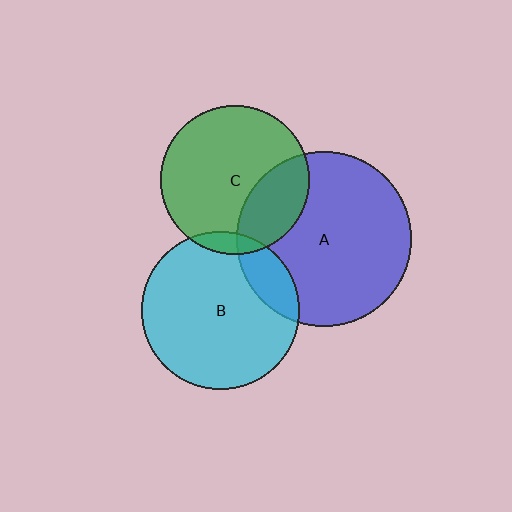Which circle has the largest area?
Circle A (blue).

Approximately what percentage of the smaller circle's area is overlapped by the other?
Approximately 5%.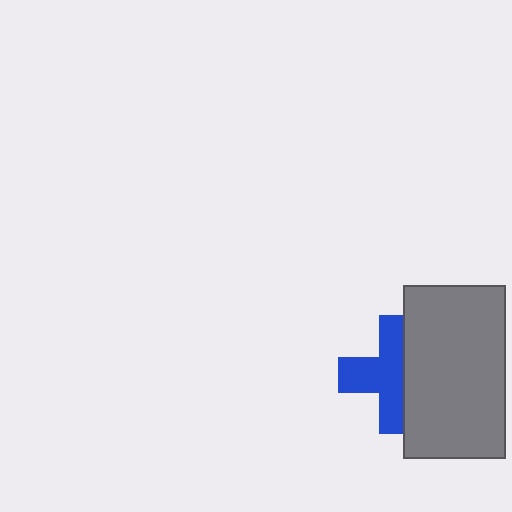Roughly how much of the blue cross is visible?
About half of it is visible (roughly 60%).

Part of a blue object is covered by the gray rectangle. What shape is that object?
It is a cross.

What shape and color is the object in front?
The object in front is a gray rectangle.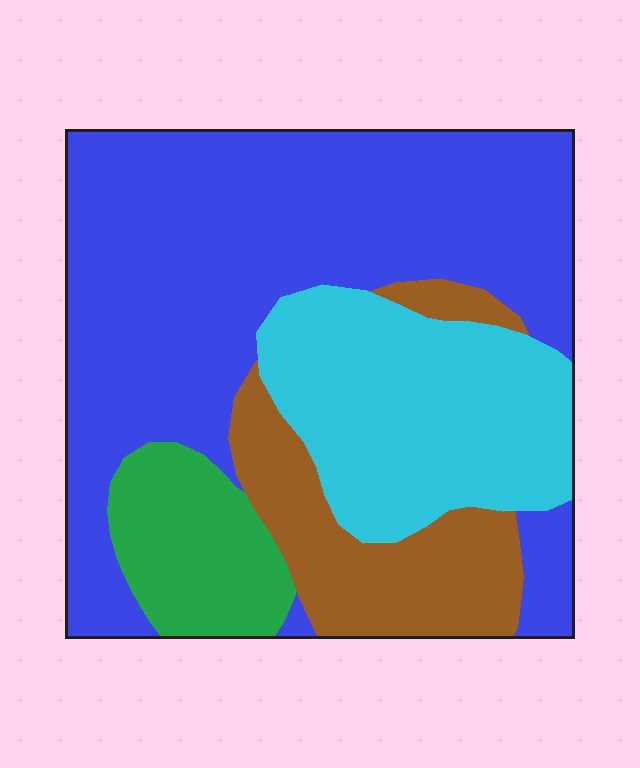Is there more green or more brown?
Brown.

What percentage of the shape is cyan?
Cyan covers roughly 25% of the shape.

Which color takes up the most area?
Blue, at roughly 50%.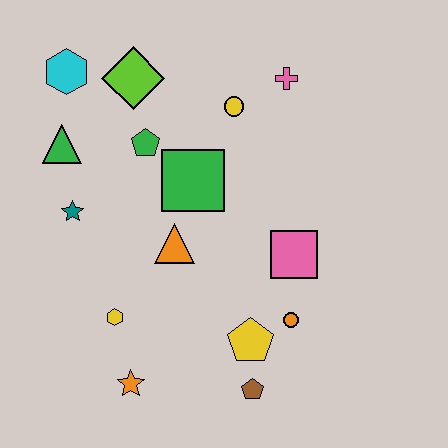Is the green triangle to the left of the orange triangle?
Yes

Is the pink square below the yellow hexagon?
No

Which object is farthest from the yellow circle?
The orange star is farthest from the yellow circle.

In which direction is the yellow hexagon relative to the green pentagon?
The yellow hexagon is below the green pentagon.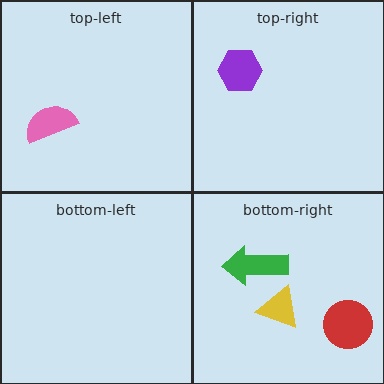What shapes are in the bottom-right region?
The red circle, the green arrow, the yellow triangle.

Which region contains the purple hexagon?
The top-right region.